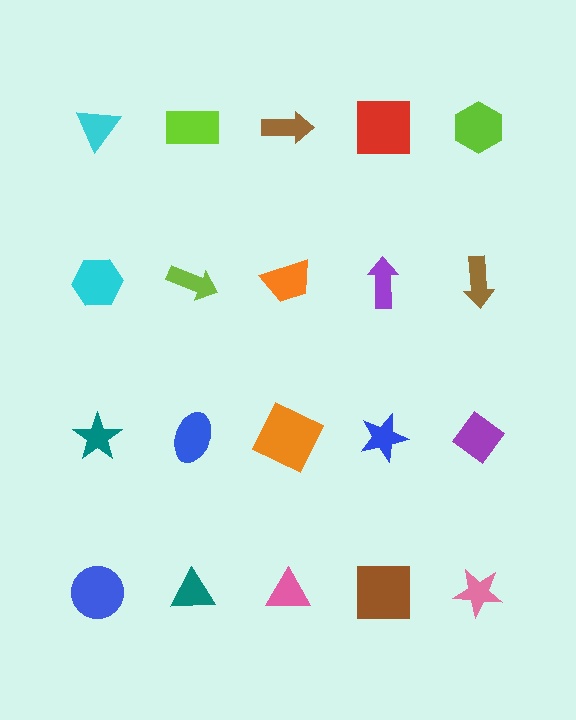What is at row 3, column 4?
A blue star.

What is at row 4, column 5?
A pink star.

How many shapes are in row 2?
5 shapes.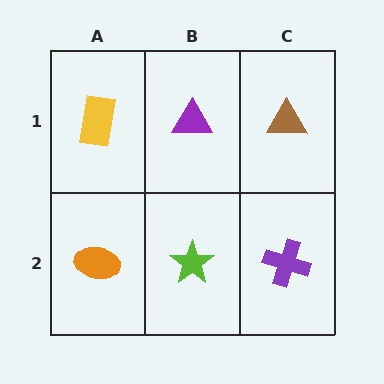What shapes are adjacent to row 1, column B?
A lime star (row 2, column B), a yellow rectangle (row 1, column A), a brown triangle (row 1, column C).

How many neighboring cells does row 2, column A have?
2.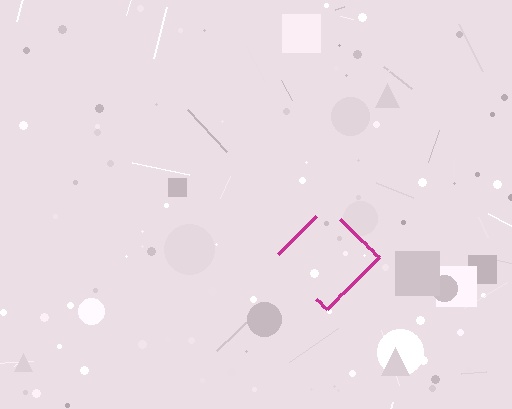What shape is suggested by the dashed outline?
The dashed outline suggests a diamond.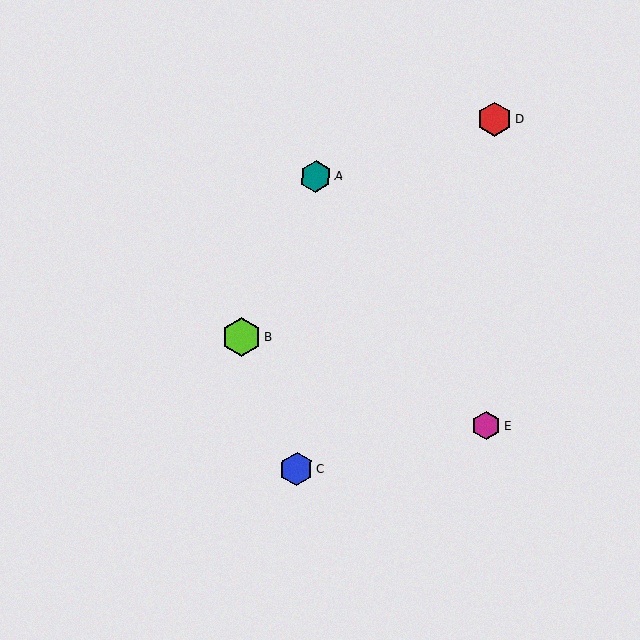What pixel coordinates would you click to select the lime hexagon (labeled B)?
Click at (241, 337) to select the lime hexagon B.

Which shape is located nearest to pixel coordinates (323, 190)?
The teal hexagon (labeled A) at (316, 176) is nearest to that location.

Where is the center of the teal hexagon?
The center of the teal hexagon is at (316, 176).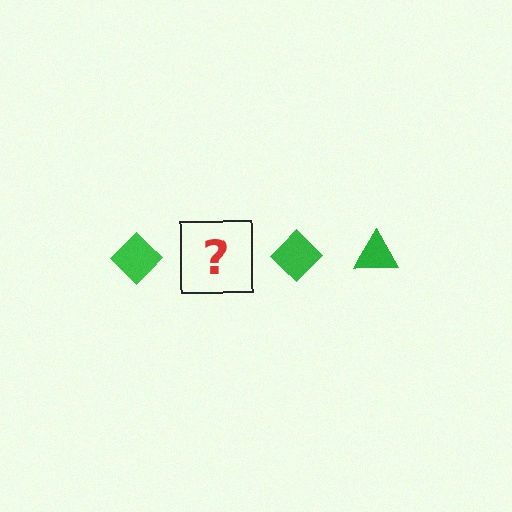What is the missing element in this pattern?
The missing element is a green triangle.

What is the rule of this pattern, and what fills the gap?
The rule is that the pattern cycles through diamond, triangle shapes in green. The gap should be filled with a green triangle.